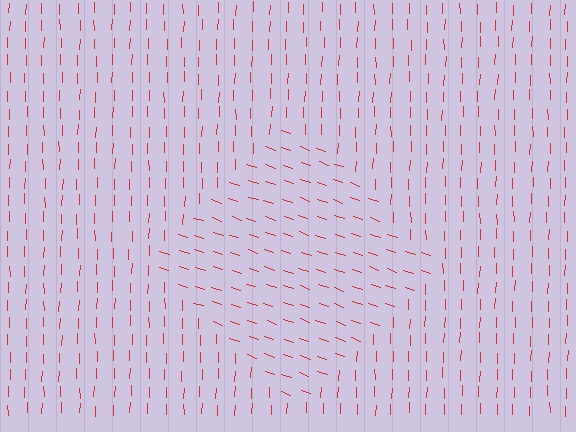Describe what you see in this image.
The image is filled with small red line segments. A diamond region in the image has lines oriented differently from the surrounding lines, creating a visible texture boundary.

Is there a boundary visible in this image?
Yes, there is a texture boundary formed by a change in line orientation.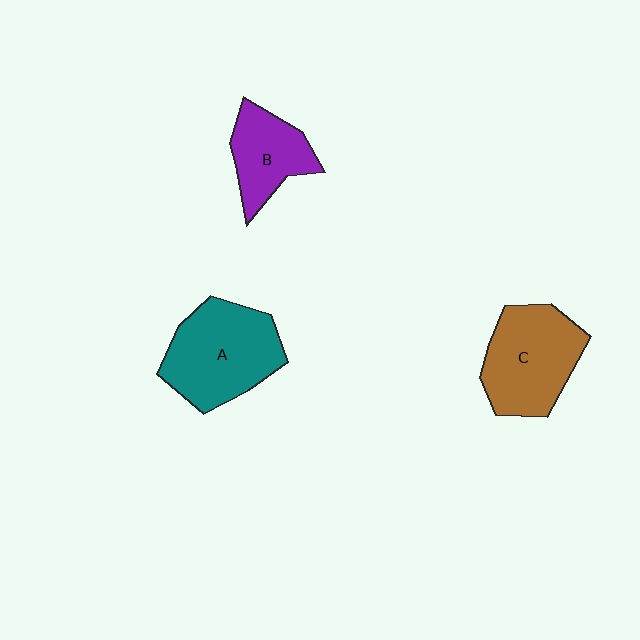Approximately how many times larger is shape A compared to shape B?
Approximately 1.6 times.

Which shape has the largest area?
Shape A (teal).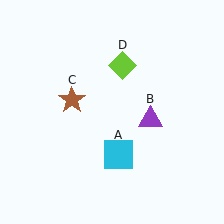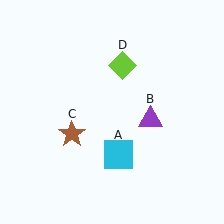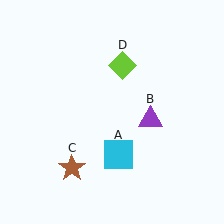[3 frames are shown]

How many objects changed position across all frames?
1 object changed position: brown star (object C).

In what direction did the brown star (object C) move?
The brown star (object C) moved down.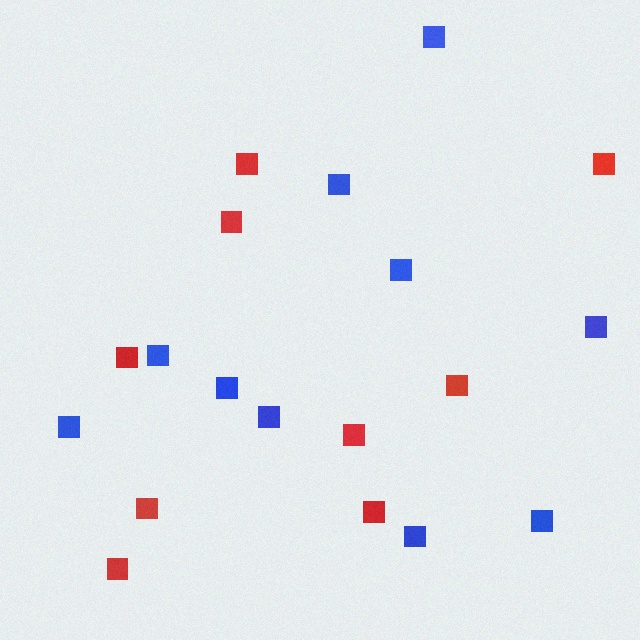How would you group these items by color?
There are 2 groups: one group of red squares (9) and one group of blue squares (10).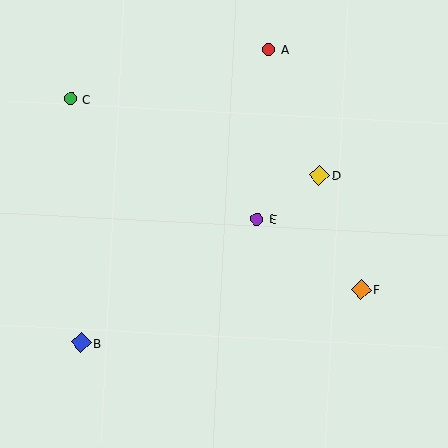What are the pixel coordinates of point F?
Point F is at (361, 289).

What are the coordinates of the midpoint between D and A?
The midpoint between D and A is at (294, 112).